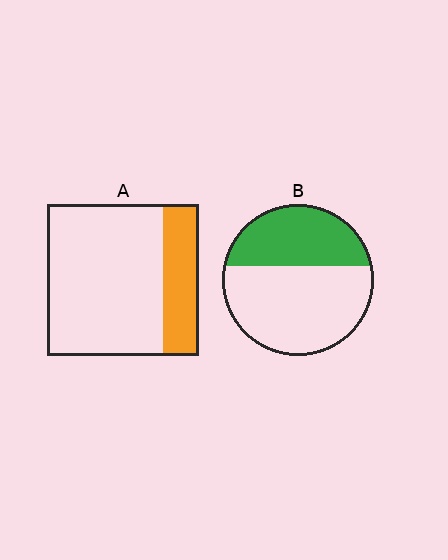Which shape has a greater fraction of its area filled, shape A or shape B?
Shape B.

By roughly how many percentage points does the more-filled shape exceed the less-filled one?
By roughly 15 percentage points (B over A).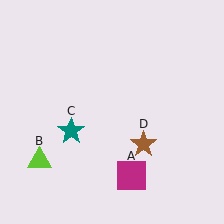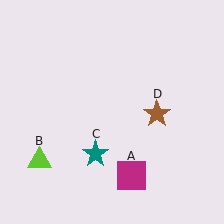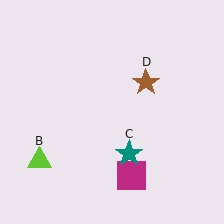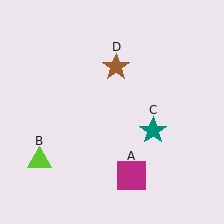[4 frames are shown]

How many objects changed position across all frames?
2 objects changed position: teal star (object C), brown star (object D).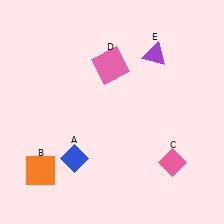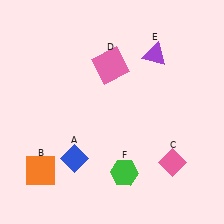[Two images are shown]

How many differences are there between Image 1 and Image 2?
There is 1 difference between the two images.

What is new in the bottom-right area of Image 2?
A green hexagon (F) was added in the bottom-right area of Image 2.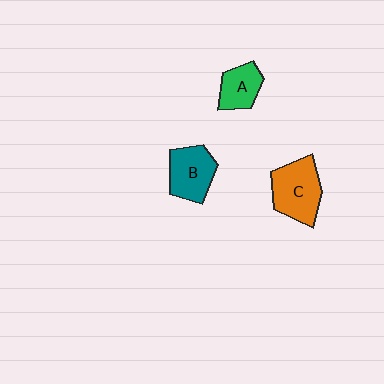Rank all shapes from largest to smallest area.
From largest to smallest: C (orange), B (teal), A (green).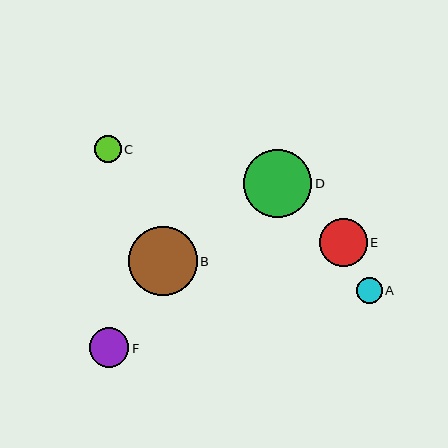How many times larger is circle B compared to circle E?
Circle B is approximately 1.4 times the size of circle E.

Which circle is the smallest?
Circle A is the smallest with a size of approximately 26 pixels.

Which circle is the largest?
Circle B is the largest with a size of approximately 69 pixels.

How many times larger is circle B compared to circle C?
Circle B is approximately 2.5 times the size of circle C.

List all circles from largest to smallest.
From largest to smallest: B, D, E, F, C, A.